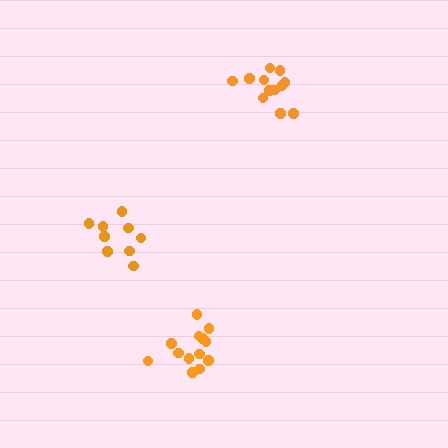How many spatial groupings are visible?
There are 3 spatial groupings.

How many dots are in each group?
Group 1: 12 dots, Group 2: 9 dots, Group 3: 13 dots (34 total).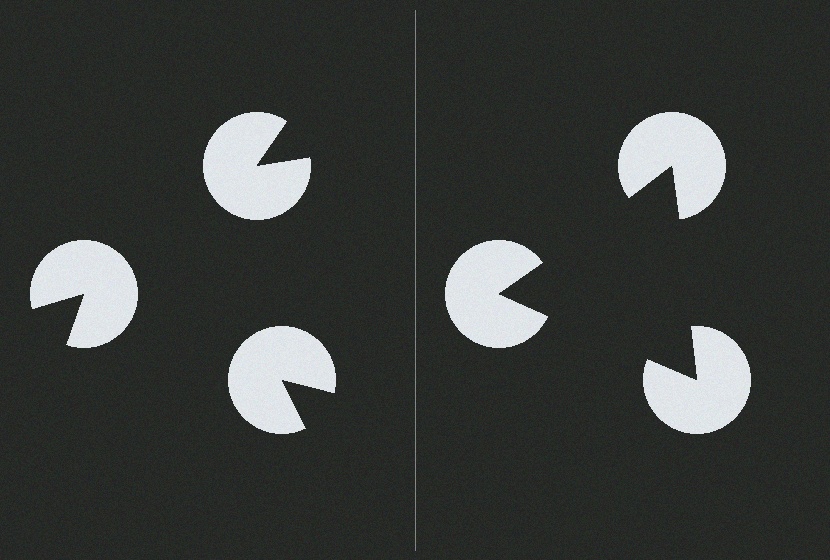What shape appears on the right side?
An illusory triangle.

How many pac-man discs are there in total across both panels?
6 — 3 on each side.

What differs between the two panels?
The pac-man discs are positioned identically on both sides; only the wedge orientations differ. On the right they align to a triangle; on the left they are misaligned.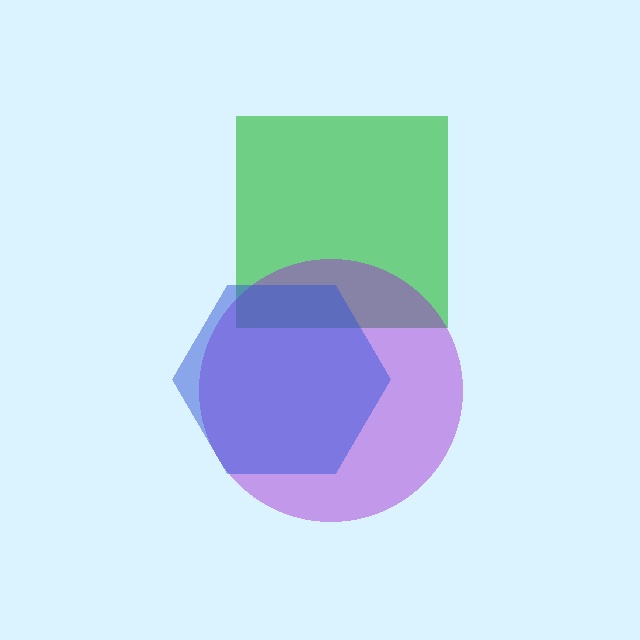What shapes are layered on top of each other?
The layered shapes are: a green square, a purple circle, a blue hexagon.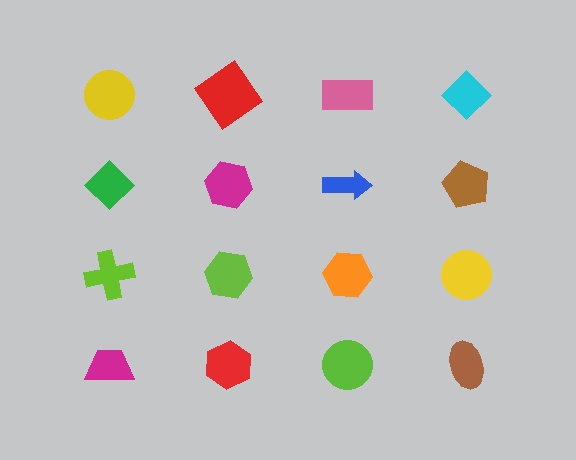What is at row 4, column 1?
A magenta trapezoid.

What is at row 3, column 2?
A lime hexagon.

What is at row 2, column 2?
A magenta hexagon.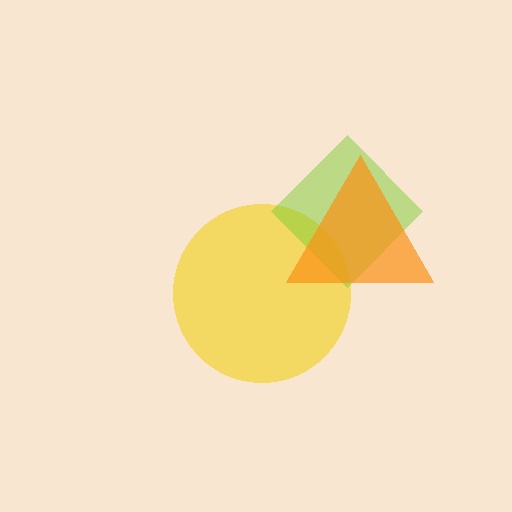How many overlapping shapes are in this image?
There are 3 overlapping shapes in the image.